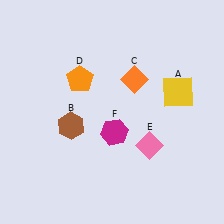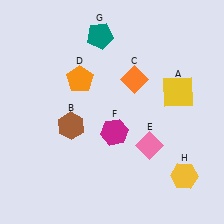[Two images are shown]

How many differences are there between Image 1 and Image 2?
There are 2 differences between the two images.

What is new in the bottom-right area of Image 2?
A yellow hexagon (H) was added in the bottom-right area of Image 2.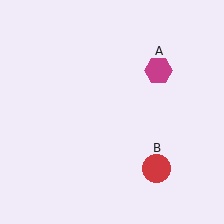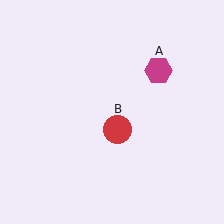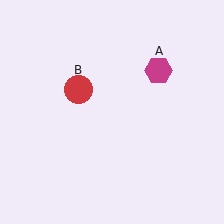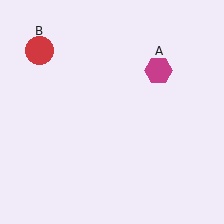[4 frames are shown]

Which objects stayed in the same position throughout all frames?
Magenta hexagon (object A) remained stationary.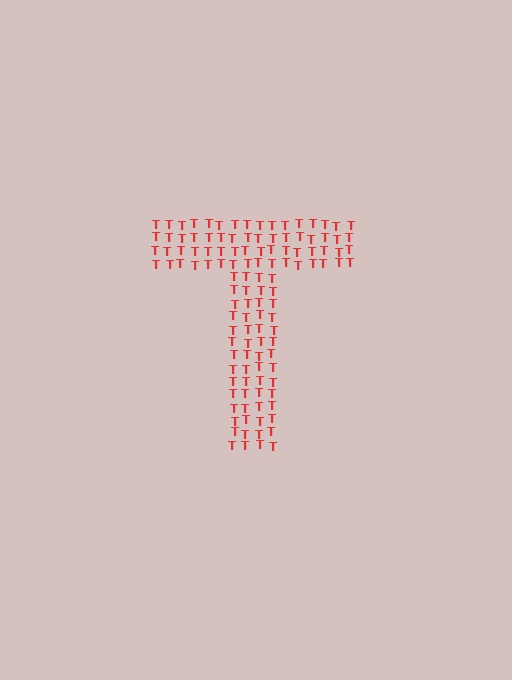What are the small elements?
The small elements are letter T's.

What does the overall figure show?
The overall figure shows the letter T.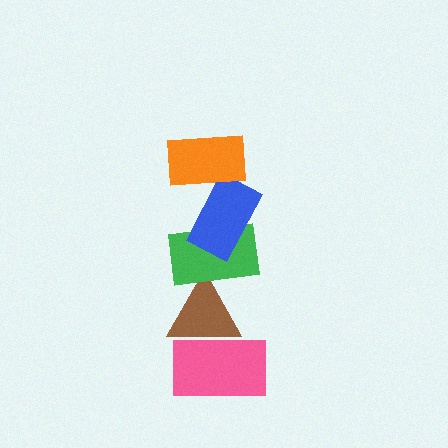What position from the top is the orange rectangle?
The orange rectangle is 1st from the top.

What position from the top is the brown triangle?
The brown triangle is 4th from the top.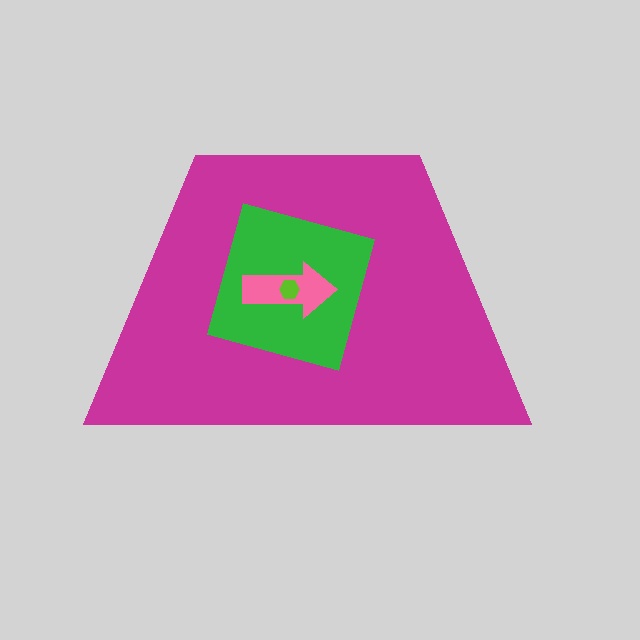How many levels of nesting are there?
4.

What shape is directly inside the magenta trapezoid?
The green diamond.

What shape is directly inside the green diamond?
The pink arrow.